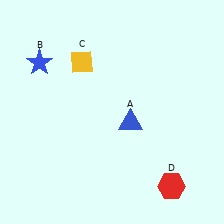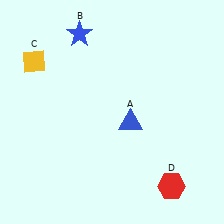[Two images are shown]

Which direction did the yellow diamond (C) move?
The yellow diamond (C) moved left.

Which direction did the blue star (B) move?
The blue star (B) moved right.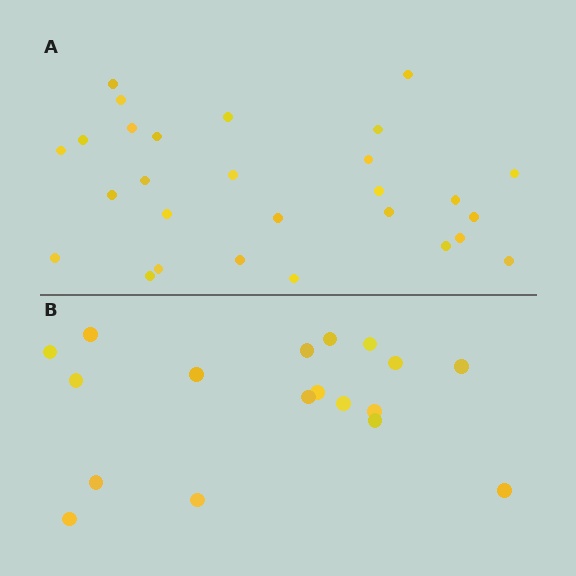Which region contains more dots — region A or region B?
Region A (the top region) has more dots.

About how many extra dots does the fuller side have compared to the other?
Region A has roughly 10 or so more dots than region B.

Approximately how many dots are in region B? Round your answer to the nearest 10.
About 20 dots. (The exact count is 18, which rounds to 20.)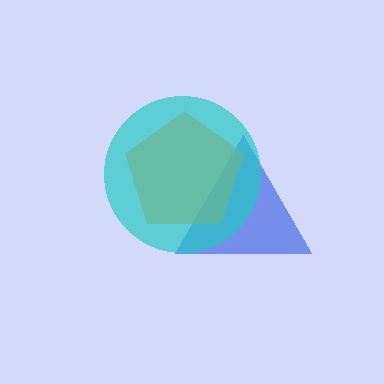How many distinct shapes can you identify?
There are 3 distinct shapes: a blue triangle, an orange pentagon, a cyan circle.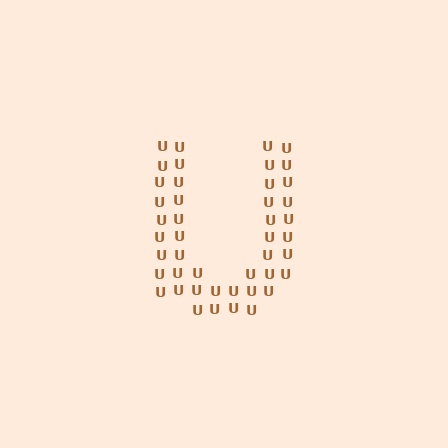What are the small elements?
The small elements are letter U's.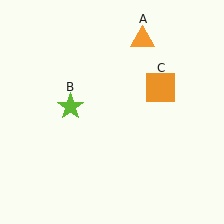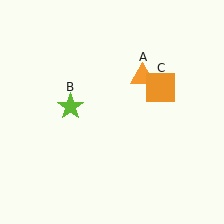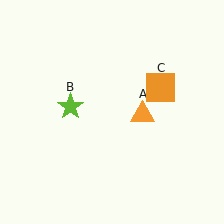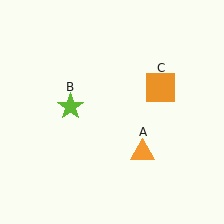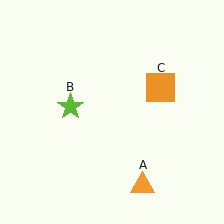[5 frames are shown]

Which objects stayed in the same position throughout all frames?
Lime star (object B) and orange square (object C) remained stationary.